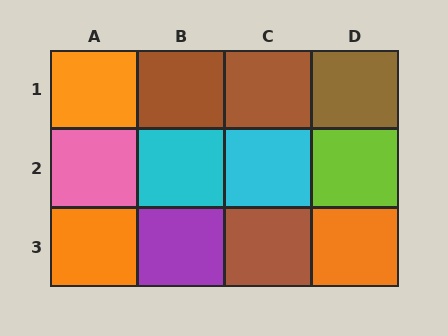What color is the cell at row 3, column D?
Orange.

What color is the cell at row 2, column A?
Pink.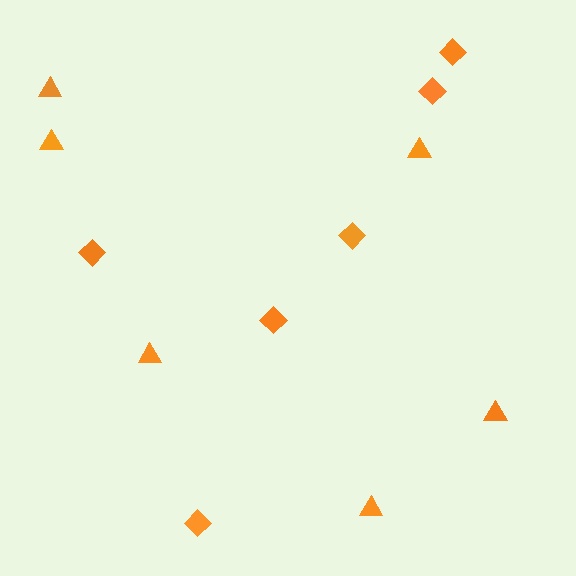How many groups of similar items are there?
There are 2 groups: one group of diamonds (6) and one group of triangles (6).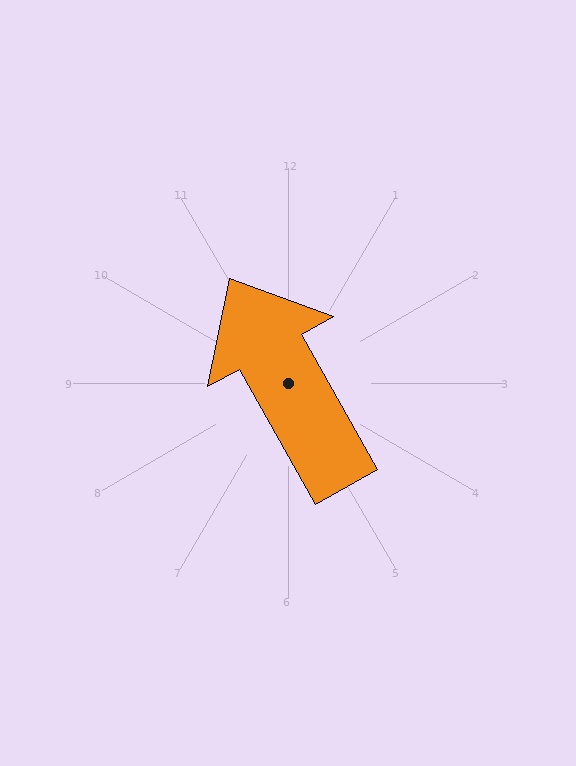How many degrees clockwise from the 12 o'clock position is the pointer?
Approximately 331 degrees.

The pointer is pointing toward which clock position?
Roughly 11 o'clock.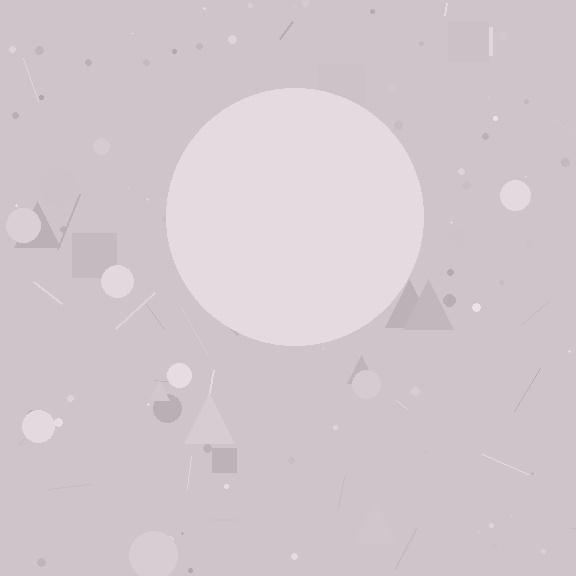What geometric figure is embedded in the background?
A circle is embedded in the background.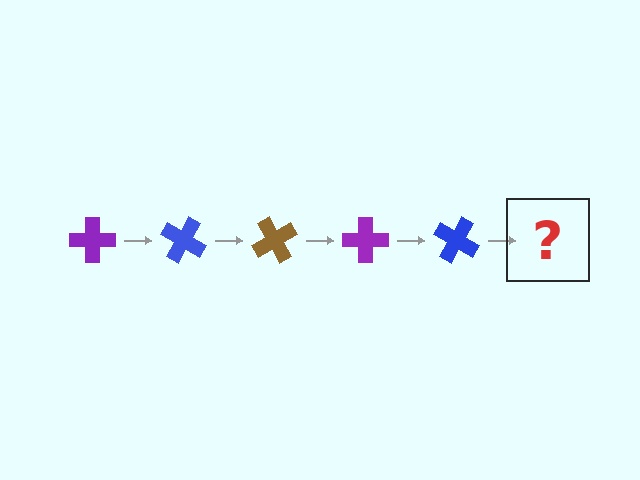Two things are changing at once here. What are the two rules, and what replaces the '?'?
The two rules are that it rotates 30 degrees each step and the color cycles through purple, blue, and brown. The '?' should be a brown cross, rotated 150 degrees from the start.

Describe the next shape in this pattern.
It should be a brown cross, rotated 150 degrees from the start.